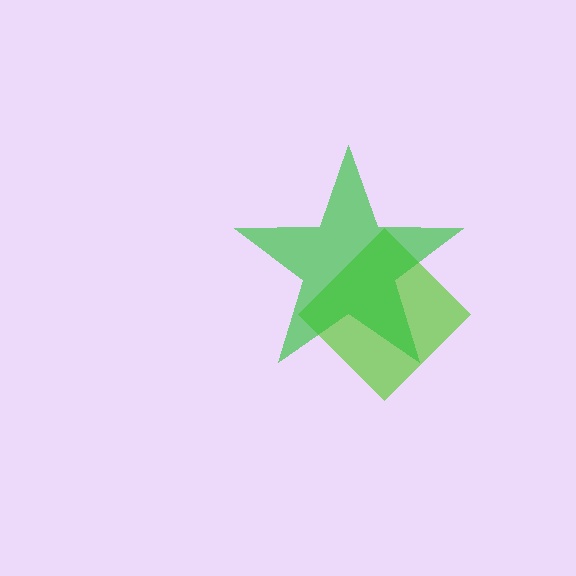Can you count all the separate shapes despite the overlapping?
Yes, there are 2 separate shapes.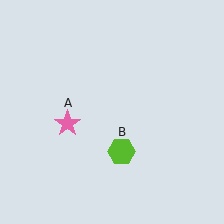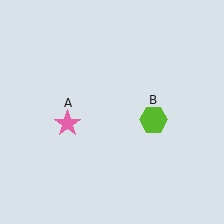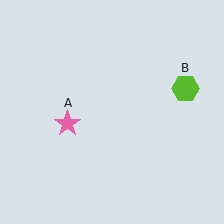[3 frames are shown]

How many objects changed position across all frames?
1 object changed position: lime hexagon (object B).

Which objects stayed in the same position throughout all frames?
Pink star (object A) remained stationary.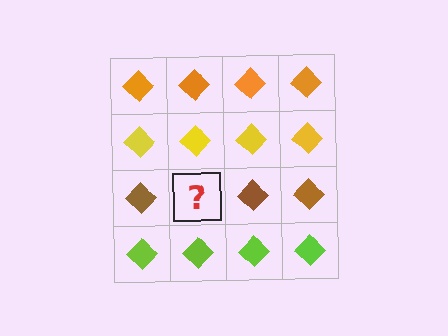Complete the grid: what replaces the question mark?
The question mark should be replaced with a brown diamond.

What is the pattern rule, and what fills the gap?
The rule is that each row has a consistent color. The gap should be filled with a brown diamond.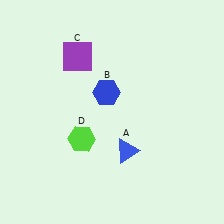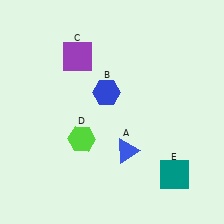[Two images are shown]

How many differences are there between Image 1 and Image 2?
There is 1 difference between the two images.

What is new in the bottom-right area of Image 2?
A teal square (E) was added in the bottom-right area of Image 2.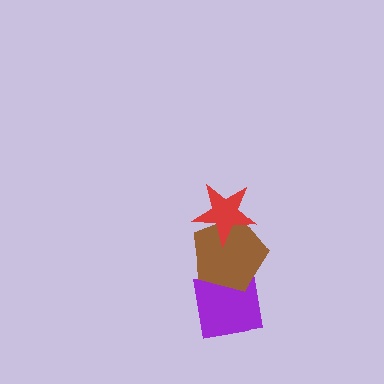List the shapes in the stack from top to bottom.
From top to bottom: the red star, the brown pentagon, the purple square.